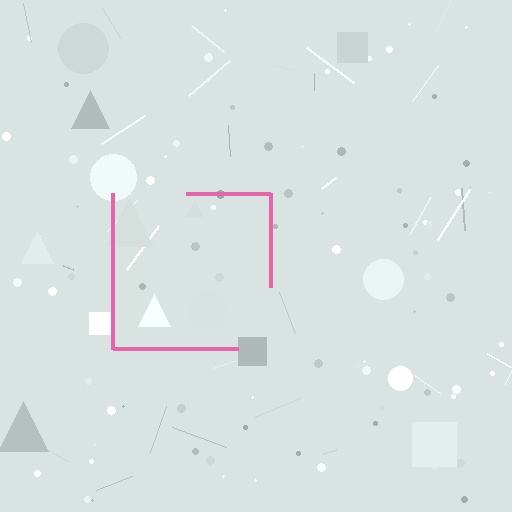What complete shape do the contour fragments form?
The contour fragments form a square.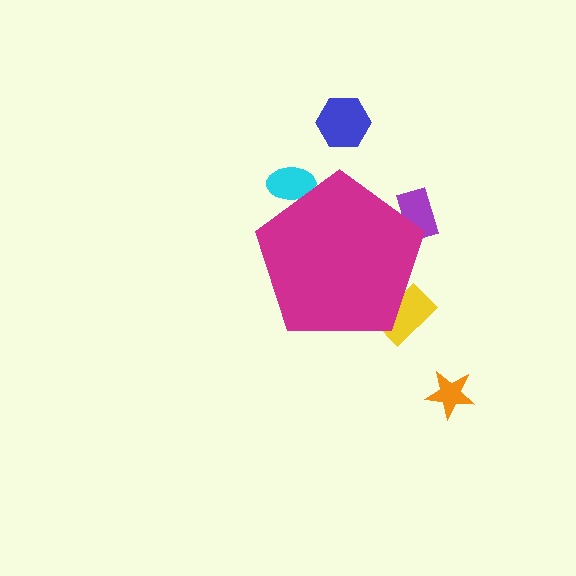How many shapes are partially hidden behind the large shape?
3 shapes are partially hidden.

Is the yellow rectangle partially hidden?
Yes, the yellow rectangle is partially hidden behind the magenta pentagon.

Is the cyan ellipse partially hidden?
Yes, the cyan ellipse is partially hidden behind the magenta pentagon.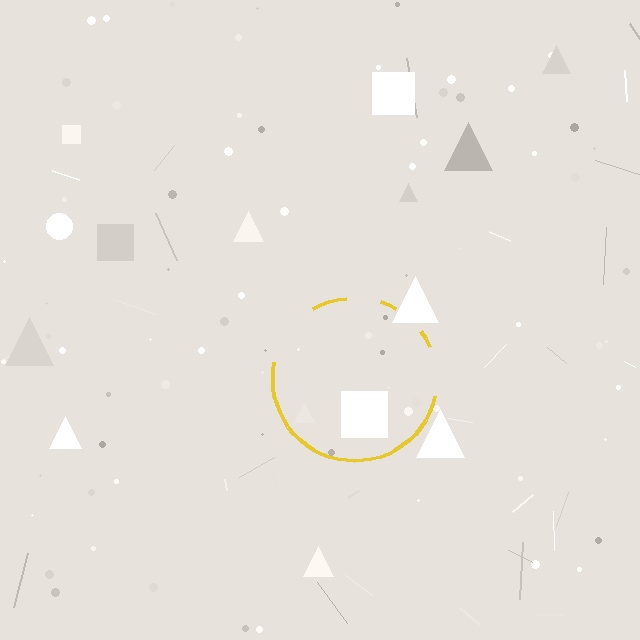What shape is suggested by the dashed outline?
The dashed outline suggests a circle.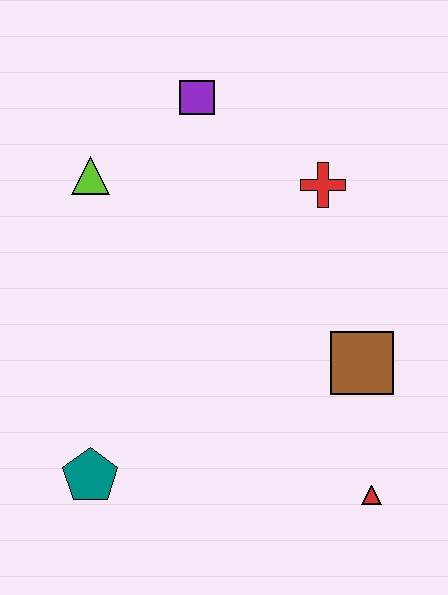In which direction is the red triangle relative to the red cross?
The red triangle is below the red cross.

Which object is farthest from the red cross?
The teal pentagon is farthest from the red cross.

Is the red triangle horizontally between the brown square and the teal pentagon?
No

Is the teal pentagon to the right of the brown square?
No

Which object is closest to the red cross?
The purple square is closest to the red cross.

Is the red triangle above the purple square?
No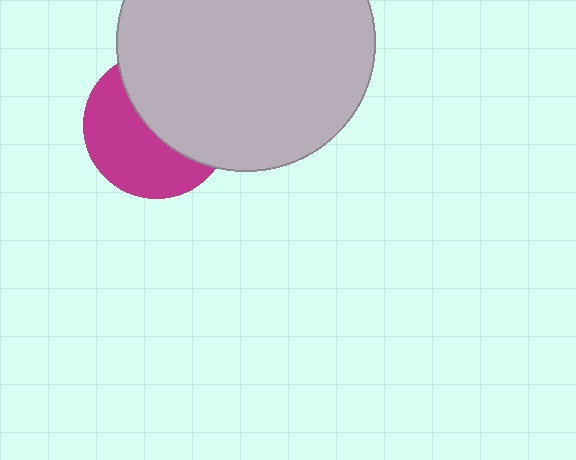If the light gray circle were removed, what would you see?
You would see the complete magenta circle.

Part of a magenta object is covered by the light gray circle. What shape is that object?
It is a circle.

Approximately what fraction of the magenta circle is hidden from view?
Roughly 50% of the magenta circle is hidden behind the light gray circle.